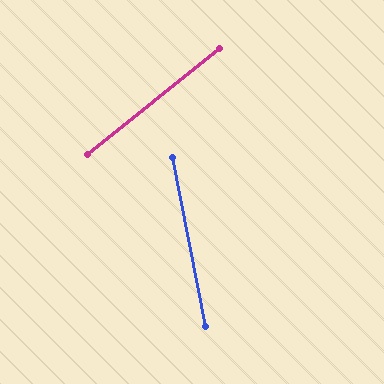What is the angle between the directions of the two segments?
Approximately 62 degrees.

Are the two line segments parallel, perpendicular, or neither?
Neither parallel nor perpendicular — they differ by about 62°.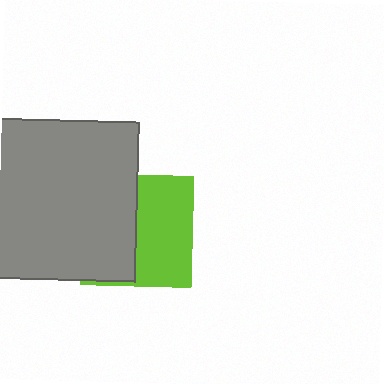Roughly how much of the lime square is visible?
About half of it is visible (roughly 52%).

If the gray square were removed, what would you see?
You would see the complete lime square.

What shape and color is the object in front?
The object in front is a gray square.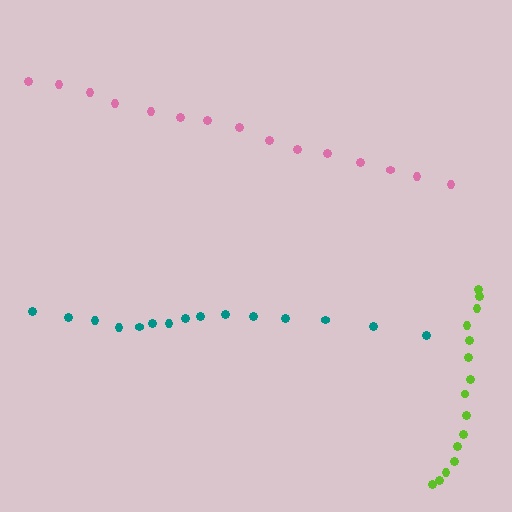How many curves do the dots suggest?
There are 3 distinct paths.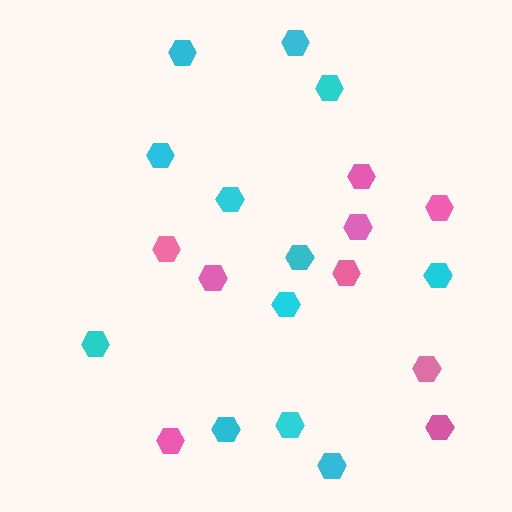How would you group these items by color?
There are 2 groups: one group of cyan hexagons (12) and one group of pink hexagons (9).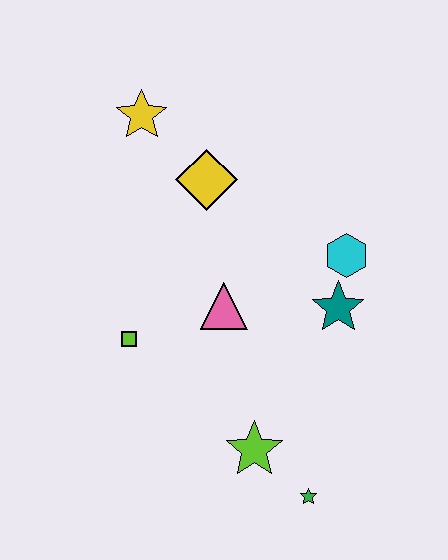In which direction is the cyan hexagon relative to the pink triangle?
The cyan hexagon is to the right of the pink triangle.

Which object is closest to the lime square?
The pink triangle is closest to the lime square.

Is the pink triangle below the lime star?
No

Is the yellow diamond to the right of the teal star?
No